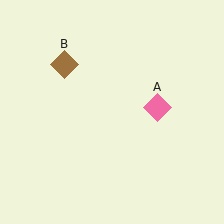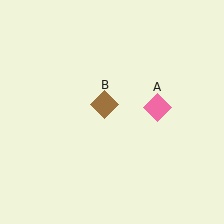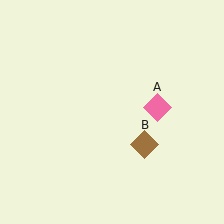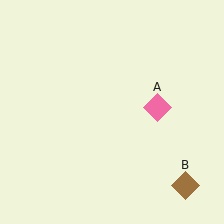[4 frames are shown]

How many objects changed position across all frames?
1 object changed position: brown diamond (object B).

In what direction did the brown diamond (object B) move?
The brown diamond (object B) moved down and to the right.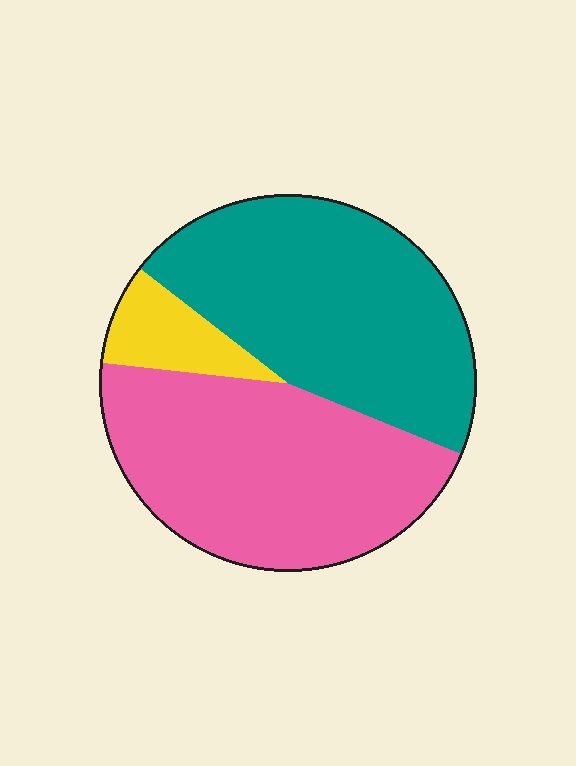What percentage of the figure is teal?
Teal covers 46% of the figure.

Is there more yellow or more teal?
Teal.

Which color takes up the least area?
Yellow, at roughly 10%.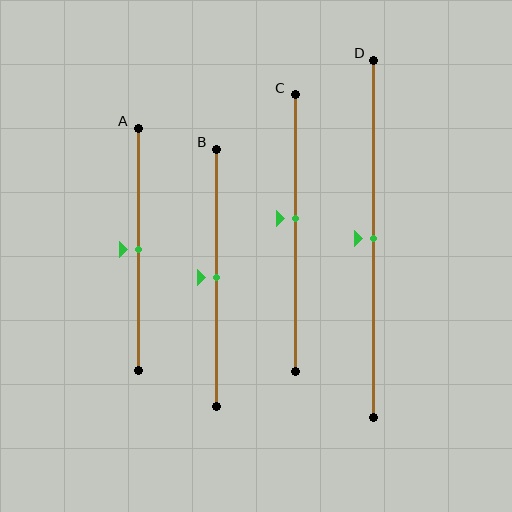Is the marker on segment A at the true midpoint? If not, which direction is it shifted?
Yes, the marker on segment A is at the true midpoint.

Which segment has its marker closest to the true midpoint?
Segment A has its marker closest to the true midpoint.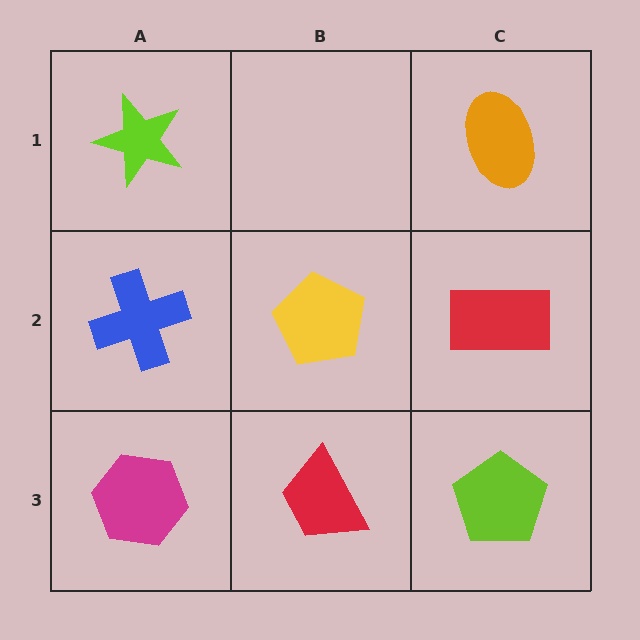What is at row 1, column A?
A lime star.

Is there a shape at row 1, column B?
No, that cell is empty.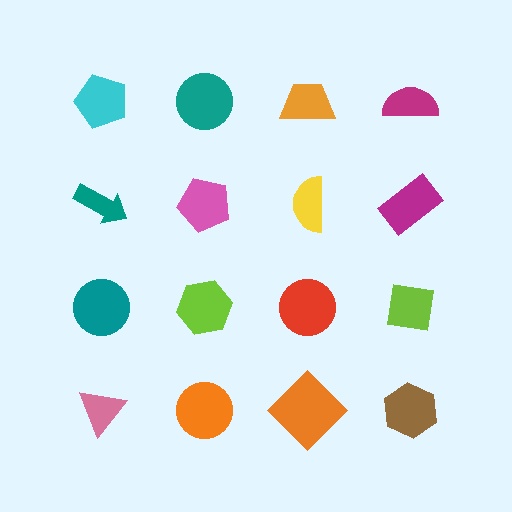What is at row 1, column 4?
A magenta semicircle.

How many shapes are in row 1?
4 shapes.